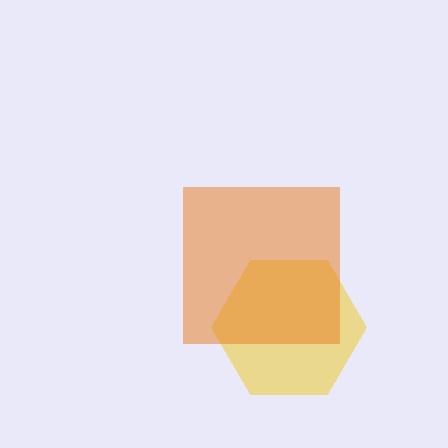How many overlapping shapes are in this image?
There are 2 overlapping shapes in the image.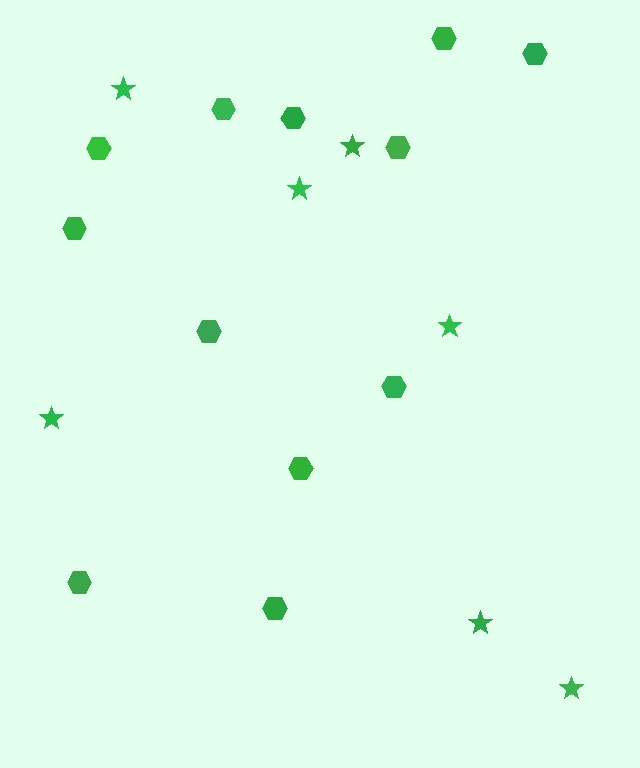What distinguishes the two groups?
There are 2 groups: one group of stars (7) and one group of hexagons (12).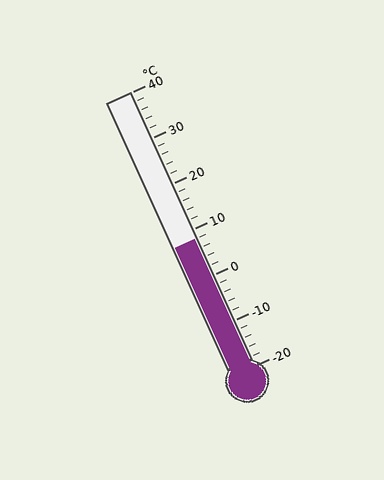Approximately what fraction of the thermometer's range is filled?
The thermometer is filled to approximately 45% of its range.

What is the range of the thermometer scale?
The thermometer scale ranges from -20°C to 40°C.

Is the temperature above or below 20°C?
The temperature is below 20°C.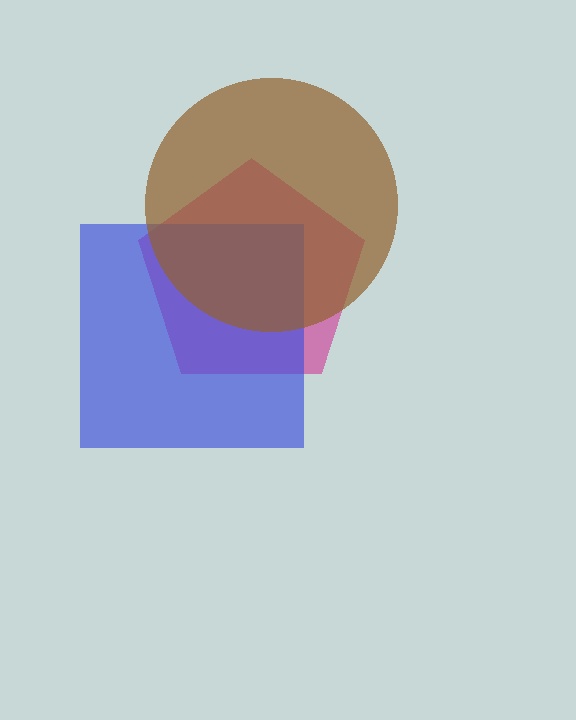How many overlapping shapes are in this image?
There are 3 overlapping shapes in the image.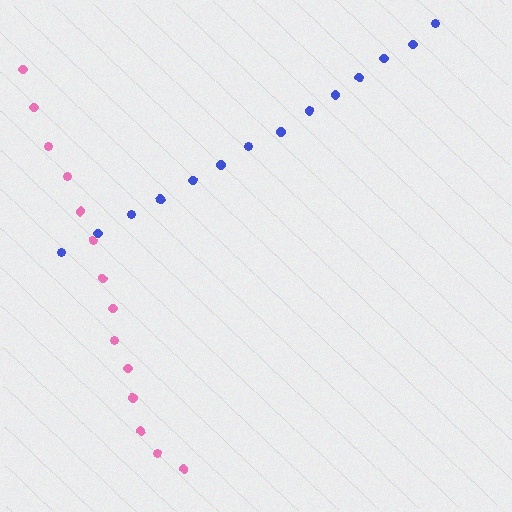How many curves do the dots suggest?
There are 2 distinct paths.